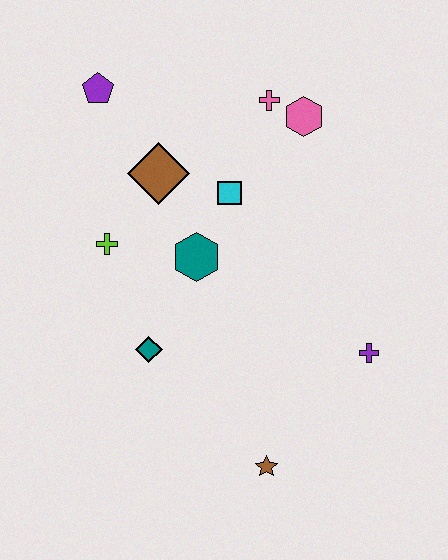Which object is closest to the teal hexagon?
The cyan square is closest to the teal hexagon.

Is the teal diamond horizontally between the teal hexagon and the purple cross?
No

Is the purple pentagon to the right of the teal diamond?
No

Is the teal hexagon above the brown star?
Yes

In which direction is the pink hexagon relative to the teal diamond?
The pink hexagon is above the teal diamond.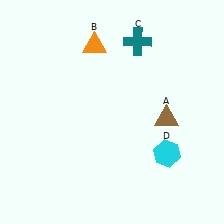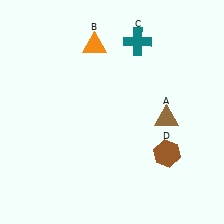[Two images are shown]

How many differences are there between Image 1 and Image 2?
There is 1 difference between the two images.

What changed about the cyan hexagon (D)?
In Image 1, D is cyan. In Image 2, it changed to brown.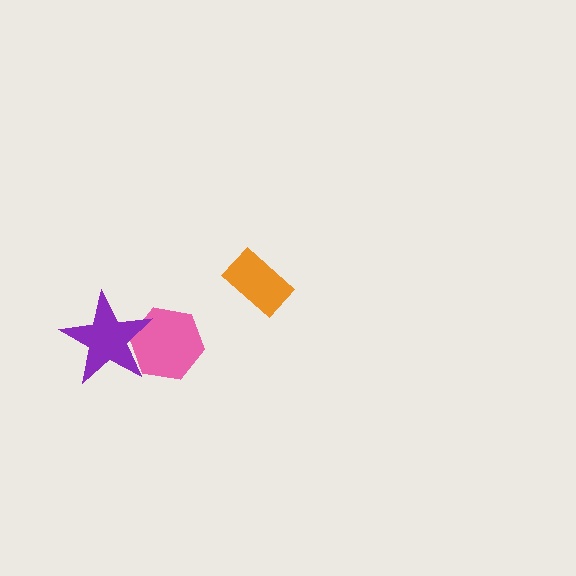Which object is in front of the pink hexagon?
The purple star is in front of the pink hexagon.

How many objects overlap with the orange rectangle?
0 objects overlap with the orange rectangle.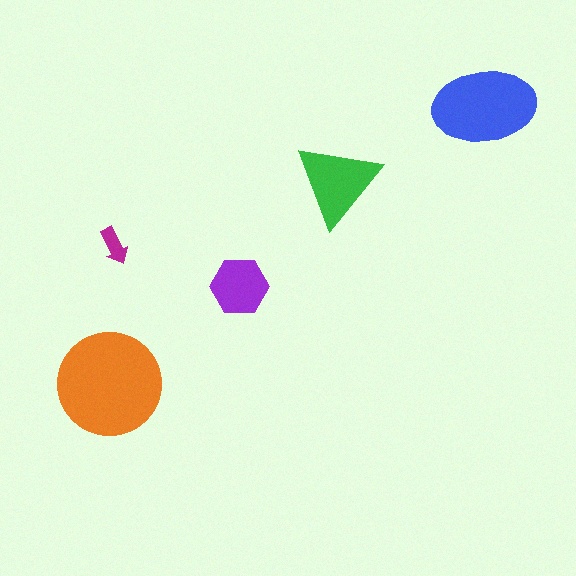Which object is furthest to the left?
The orange circle is leftmost.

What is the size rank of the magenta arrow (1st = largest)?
5th.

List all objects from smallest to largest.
The magenta arrow, the purple hexagon, the green triangle, the blue ellipse, the orange circle.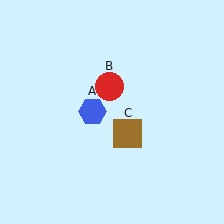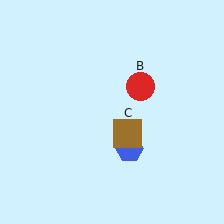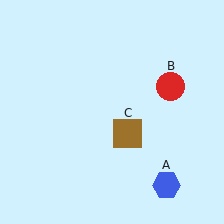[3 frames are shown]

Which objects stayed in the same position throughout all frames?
Brown square (object C) remained stationary.